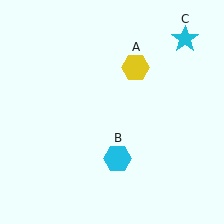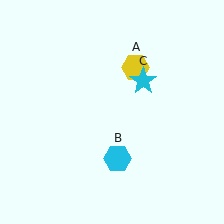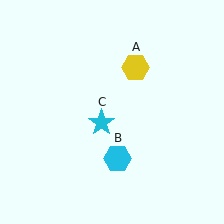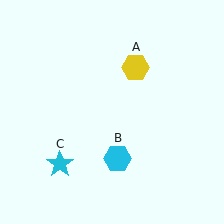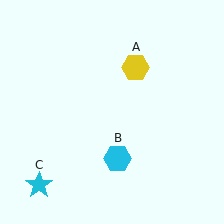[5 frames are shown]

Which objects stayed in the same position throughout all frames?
Yellow hexagon (object A) and cyan hexagon (object B) remained stationary.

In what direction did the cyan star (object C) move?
The cyan star (object C) moved down and to the left.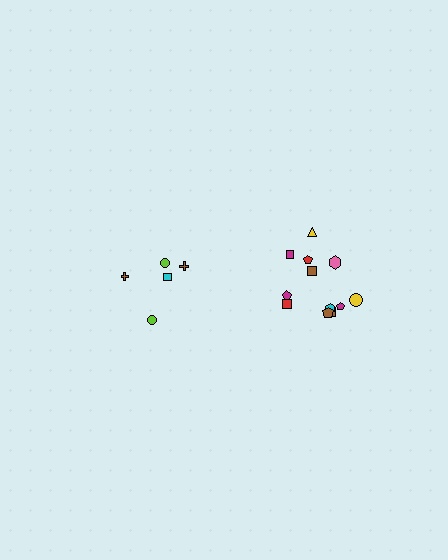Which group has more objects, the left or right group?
The right group.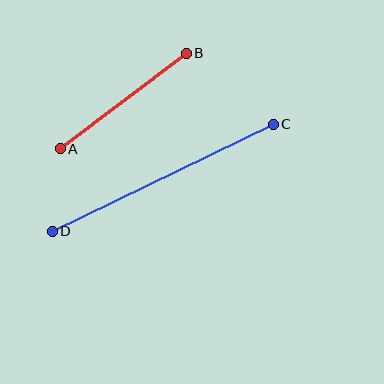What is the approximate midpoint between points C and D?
The midpoint is at approximately (163, 178) pixels.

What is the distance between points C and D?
The distance is approximately 246 pixels.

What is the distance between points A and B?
The distance is approximately 158 pixels.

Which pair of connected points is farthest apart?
Points C and D are farthest apart.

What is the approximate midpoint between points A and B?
The midpoint is at approximately (123, 101) pixels.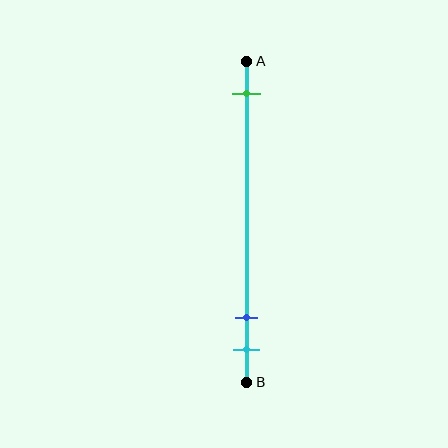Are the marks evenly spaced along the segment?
No, the marks are not evenly spaced.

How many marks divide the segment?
There are 3 marks dividing the segment.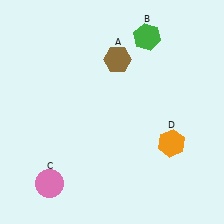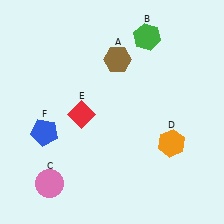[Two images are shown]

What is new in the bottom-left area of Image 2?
A red diamond (E) was added in the bottom-left area of Image 2.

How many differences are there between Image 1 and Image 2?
There are 2 differences between the two images.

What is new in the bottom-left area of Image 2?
A blue pentagon (F) was added in the bottom-left area of Image 2.